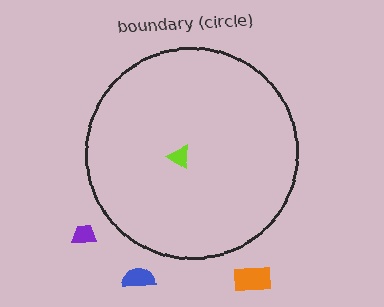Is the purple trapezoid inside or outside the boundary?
Outside.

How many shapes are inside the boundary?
1 inside, 3 outside.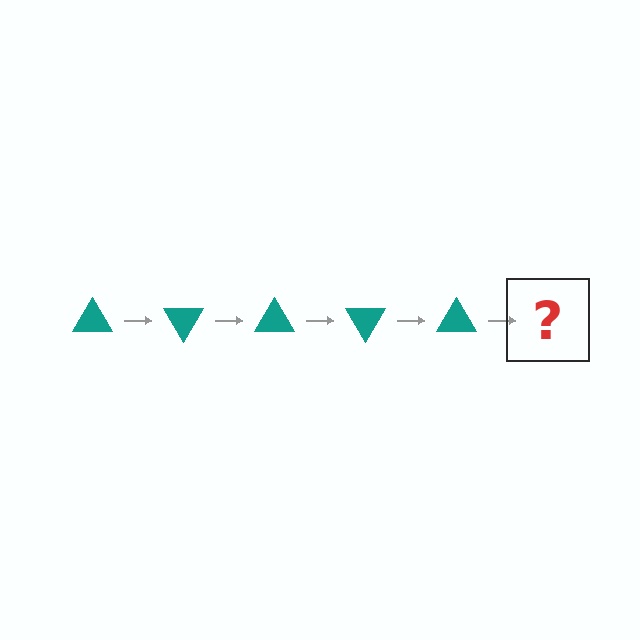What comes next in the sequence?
The next element should be a teal triangle rotated 300 degrees.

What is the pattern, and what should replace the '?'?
The pattern is that the triangle rotates 60 degrees each step. The '?' should be a teal triangle rotated 300 degrees.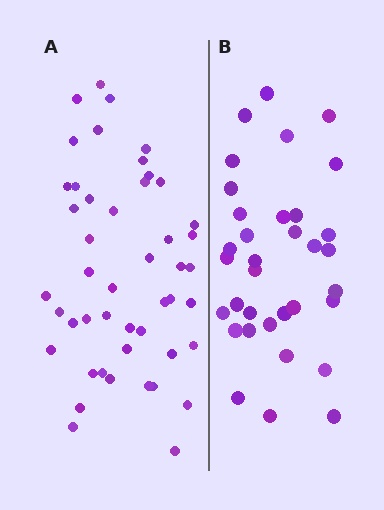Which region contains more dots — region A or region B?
Region A (the left region) has more dots.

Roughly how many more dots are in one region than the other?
Region A has approximately 15 more dots than region B.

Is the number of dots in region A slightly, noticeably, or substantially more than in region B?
Region A has noticeably more, but not dramatically so. The ratio is roughly 1.4 to 1.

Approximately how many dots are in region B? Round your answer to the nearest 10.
About 30 dots. (The exact count is 34, which rounds to 30.)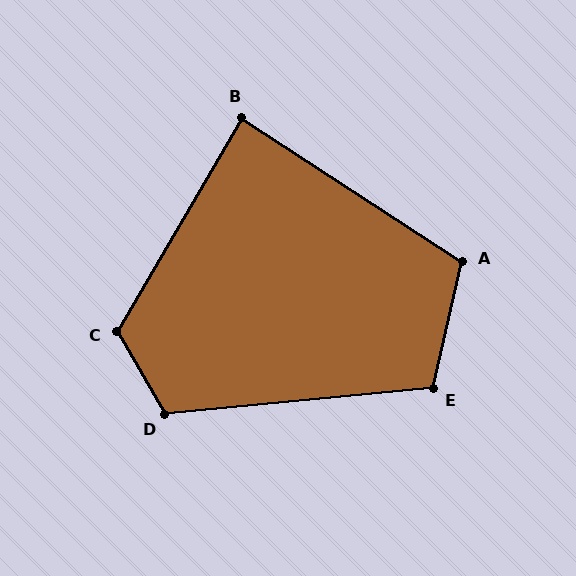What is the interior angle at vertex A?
Approximately 110 degrees (obtuse).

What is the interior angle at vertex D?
Approximately 114 degrees (obtuse).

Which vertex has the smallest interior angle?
B, at approximately 87 degrees.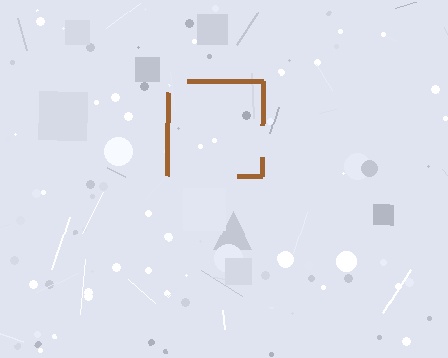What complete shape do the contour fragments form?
The contour fragments form a square.